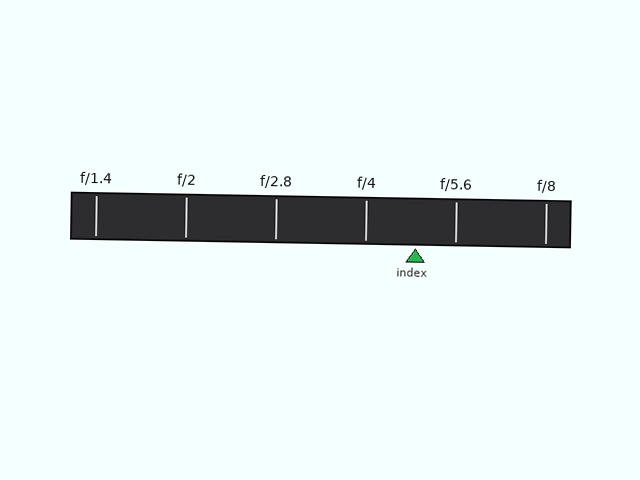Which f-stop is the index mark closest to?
The index mark is closest to f/5.6.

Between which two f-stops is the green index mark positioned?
The index mark is between f/4 and f/5.6.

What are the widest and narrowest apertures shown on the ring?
The widest aperture shown is f/1.4 and the narrowest is f/8.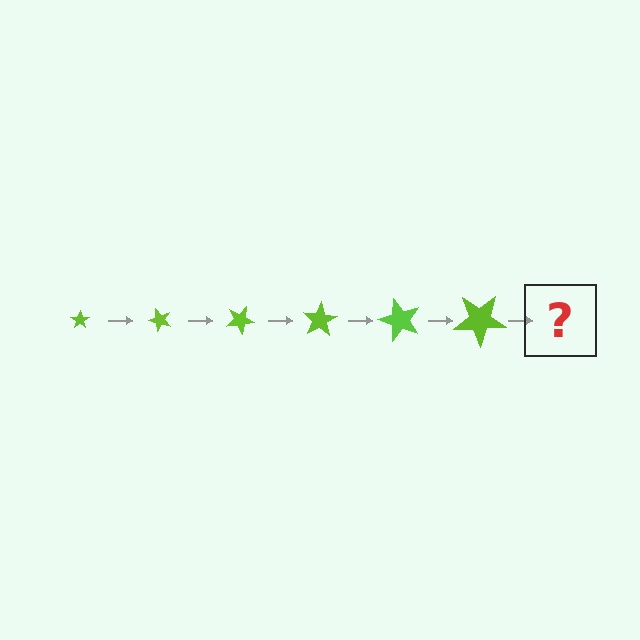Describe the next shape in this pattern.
It should be a star, larger than the previous one and rotated 300 degrees from the start.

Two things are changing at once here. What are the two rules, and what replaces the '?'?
The two rules are that the star grows larger each step and it rotates 50 degrees each step. The '?' should be a star, larger than the previous one and rotated 300 degrees from the start.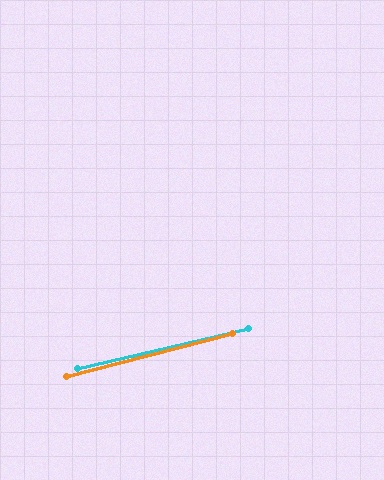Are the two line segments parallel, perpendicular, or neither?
Parallel — their directions differ by only 1.4°.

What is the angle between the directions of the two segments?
Approximately 1 degree.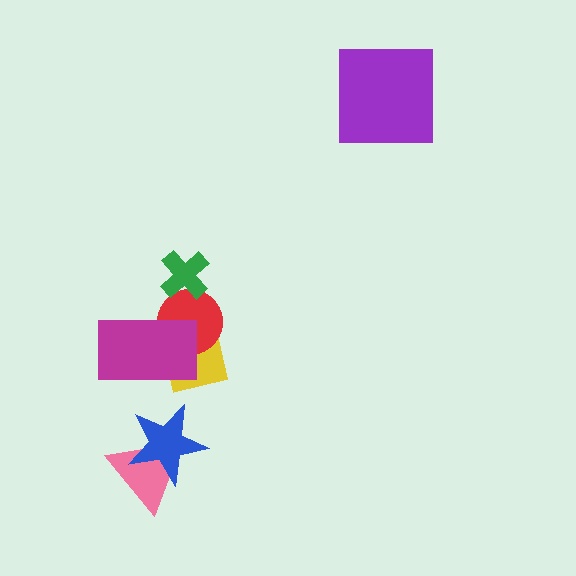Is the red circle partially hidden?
Yes, it is partially covered by another shape.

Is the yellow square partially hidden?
Yes, it is partially covered by another shape.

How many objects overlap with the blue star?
1 object overlaps with the blue star.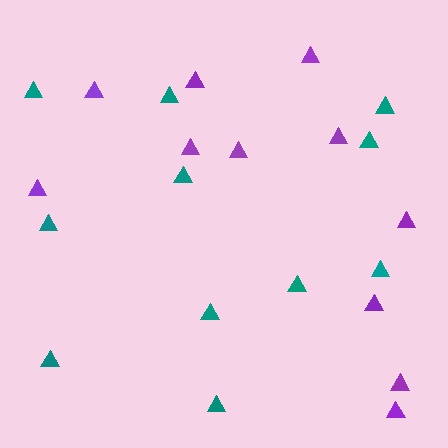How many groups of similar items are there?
There are 2 groups: one group of teal triangles (11) and one group of purple triangles (11).